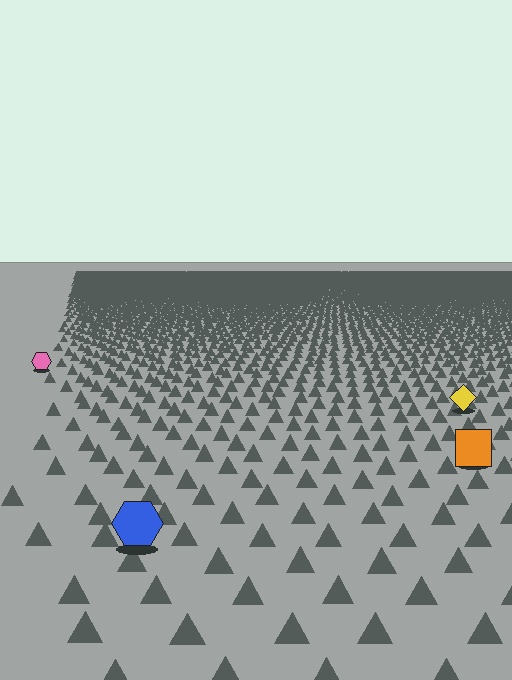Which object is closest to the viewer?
The blue hexagon is closest. The texture marks near it are larger and more spread out.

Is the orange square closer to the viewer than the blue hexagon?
No. The blue hexagon is closer — you can tell from the texture gradient: the ground texture is coarser near it.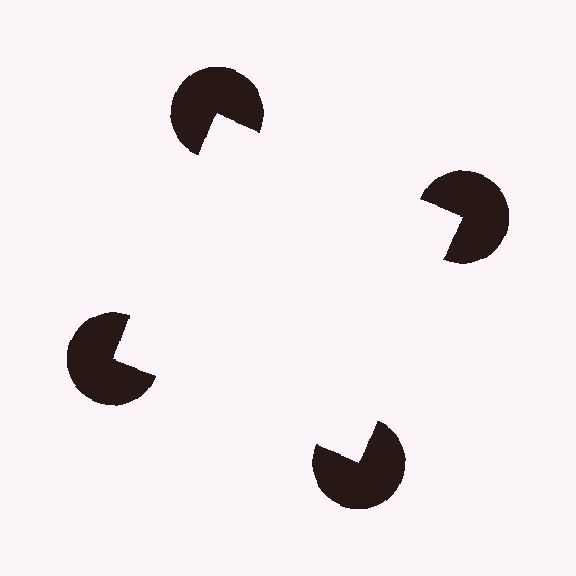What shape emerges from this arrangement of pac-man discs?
An illusory square — its edges are inferred from the aligned wedge cuts in the pac-man discs, not physically drawn.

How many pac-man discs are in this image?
There are 4 — one at each vertex of the illusory square.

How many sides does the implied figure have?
4 sides.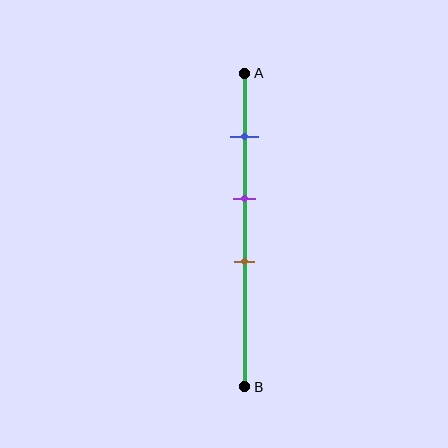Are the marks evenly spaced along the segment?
Yes, the marks are approximately evenly spaced.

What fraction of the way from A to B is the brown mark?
The brown mark is approximately 60% (0.6) of the way from A to B.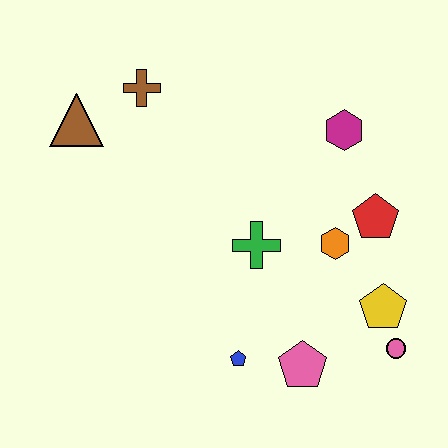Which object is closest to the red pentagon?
The orange hexagon is closest to the red pentagon.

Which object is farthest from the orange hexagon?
The brown triangle is farthest from the orange hexagon.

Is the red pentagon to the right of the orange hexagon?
Yes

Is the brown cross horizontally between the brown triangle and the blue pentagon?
Yes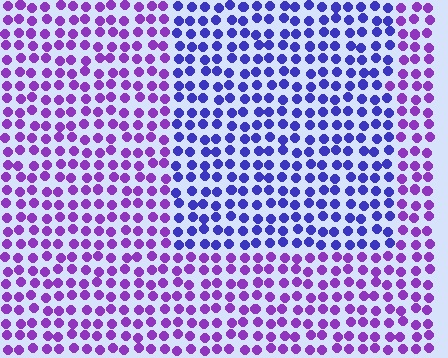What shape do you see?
I see a rectangle.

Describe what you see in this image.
The image is filled with small purple elements in a uniform arrangement. A rectangle-shaped region is visible where the elements are tinted to a slightly different hue, forming a subtle color boundary.